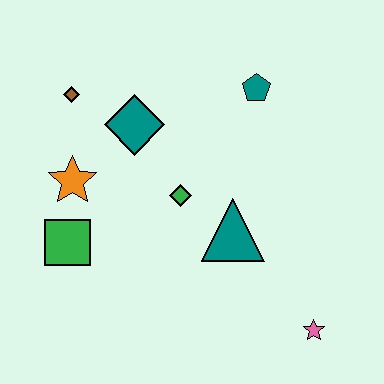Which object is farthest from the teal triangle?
The brown diamond is farthest from the teal triangle.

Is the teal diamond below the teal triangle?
No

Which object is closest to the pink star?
The teal triangle is closest to the pink star.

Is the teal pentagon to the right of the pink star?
No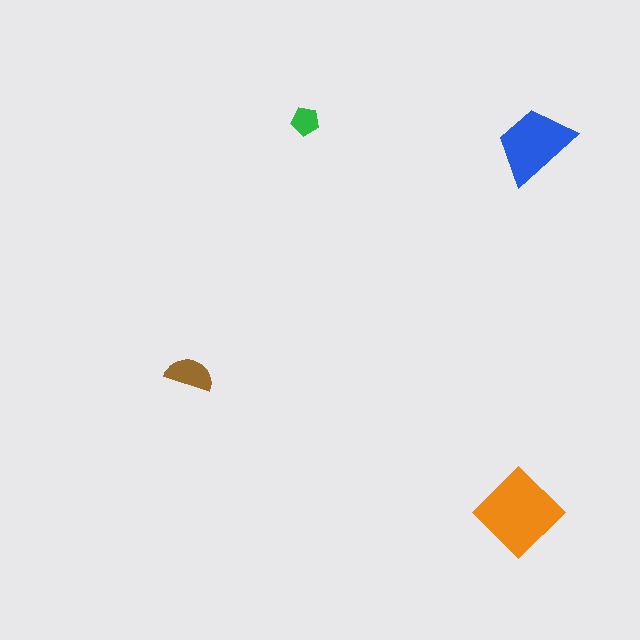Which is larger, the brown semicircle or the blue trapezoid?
The blue trapezoid.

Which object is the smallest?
The green pentagon.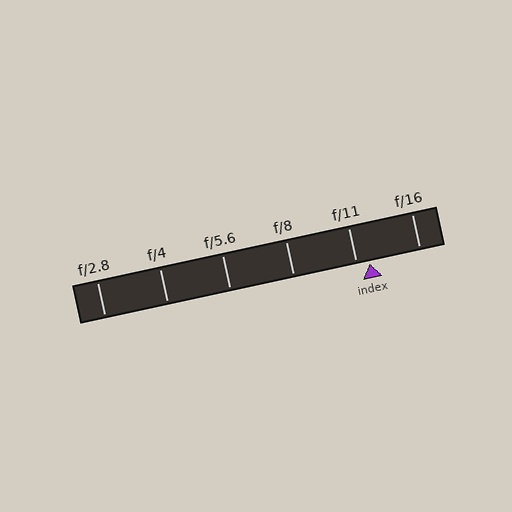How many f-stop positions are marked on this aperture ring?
There are 6 f-stop positions marked.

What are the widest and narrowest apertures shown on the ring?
The widest aperture shown is f/2.8 and the narrowest is f/16.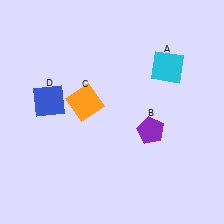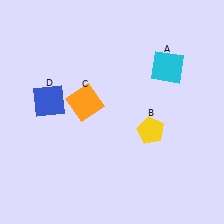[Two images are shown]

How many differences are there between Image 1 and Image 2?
There is 1 difference between the two images.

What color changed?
The pentagon (B) changed from purple in Image 1 to yellow in Image 2.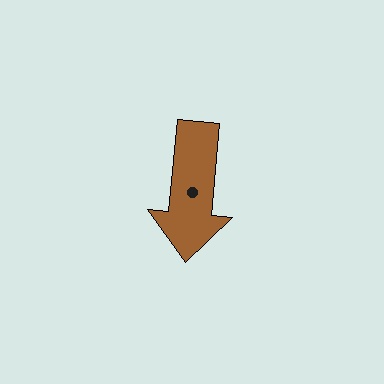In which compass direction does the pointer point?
South.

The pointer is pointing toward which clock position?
Roughly 6 o'clock.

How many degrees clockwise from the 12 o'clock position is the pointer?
Approximately 185 degrees.